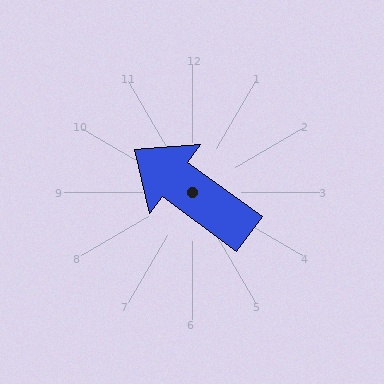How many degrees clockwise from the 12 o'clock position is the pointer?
Approximately 306 degrees.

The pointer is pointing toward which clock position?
Roughly 10 o'clock.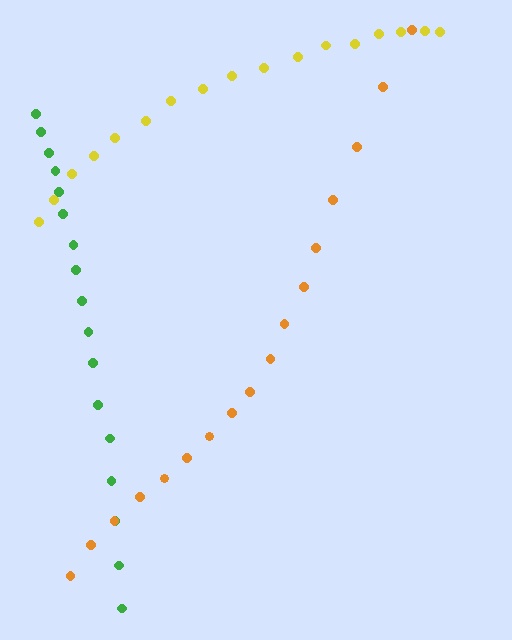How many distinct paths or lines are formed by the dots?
There are 3 distinct paths.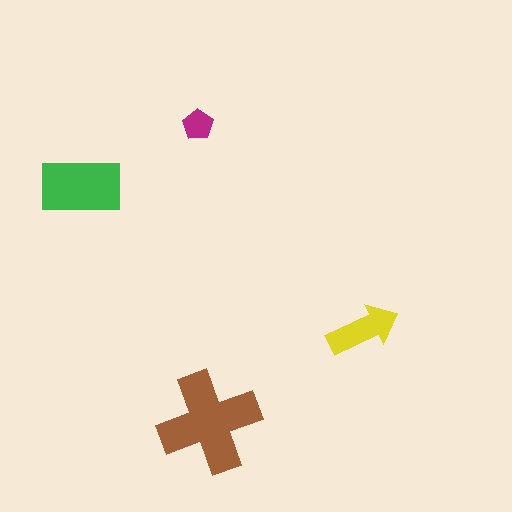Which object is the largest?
The brown cross.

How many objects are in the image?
There are 4 objects in the image.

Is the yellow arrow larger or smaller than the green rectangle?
Smaller.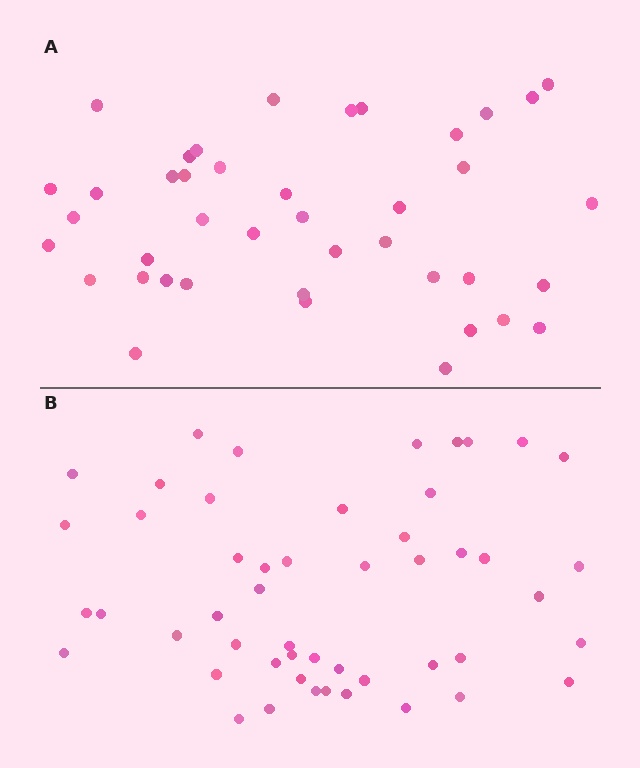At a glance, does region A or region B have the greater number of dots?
Region B (the bottom region) has more dots.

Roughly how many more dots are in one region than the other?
Region B has roughly 8 or so more dots than region A.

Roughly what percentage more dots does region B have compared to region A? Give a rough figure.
About 20% more.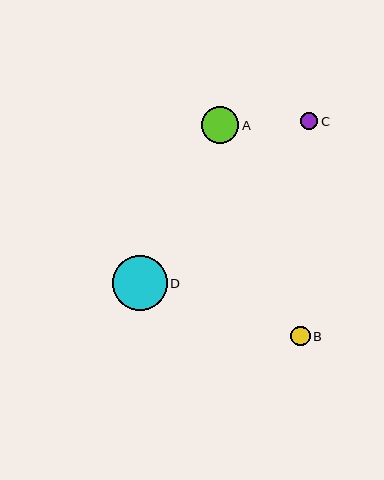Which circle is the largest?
Circle D is the largest with a size of approximately 55 pixels.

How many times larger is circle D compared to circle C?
Circle D is approximately 3.3 times the size of circle C.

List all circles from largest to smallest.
From largest to smallest: D, A, B, C.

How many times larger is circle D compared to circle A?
Circle D is approximately 1.5 times the size of circle A.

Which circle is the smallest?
Circle C is the smallest with a size of approximately 17 pixels.